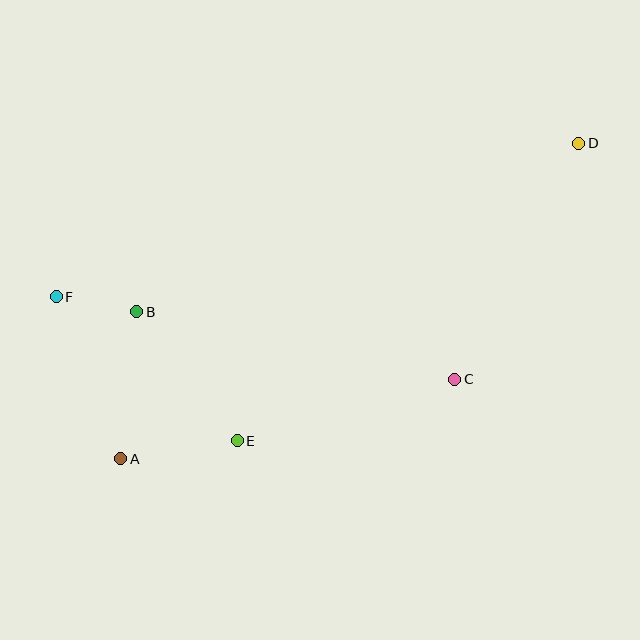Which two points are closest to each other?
Points B and F are closest to each other.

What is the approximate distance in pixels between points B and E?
The distance between B and E is approximately 164 pixels.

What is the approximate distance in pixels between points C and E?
The distance between C and E is approximately 226 pixels.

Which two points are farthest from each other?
Points A and D are farthest from each other.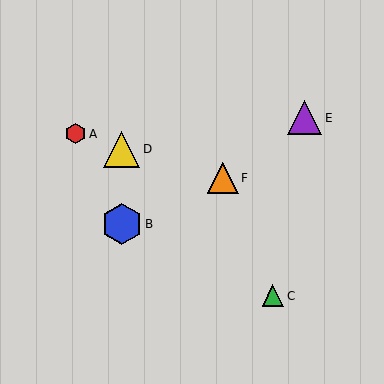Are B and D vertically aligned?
Yes, both are at x≈122.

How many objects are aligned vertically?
2 objects (B, D) are aligned vertically.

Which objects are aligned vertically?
Objects B, D are aligned vertically.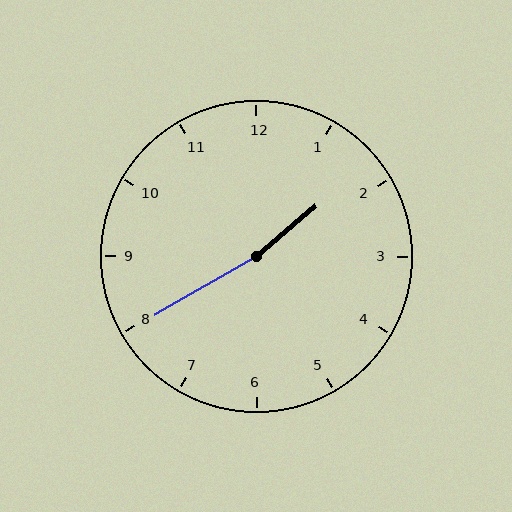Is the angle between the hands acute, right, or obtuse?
It is obtuse.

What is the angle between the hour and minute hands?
Approximately 170 degrees.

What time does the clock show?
1:40.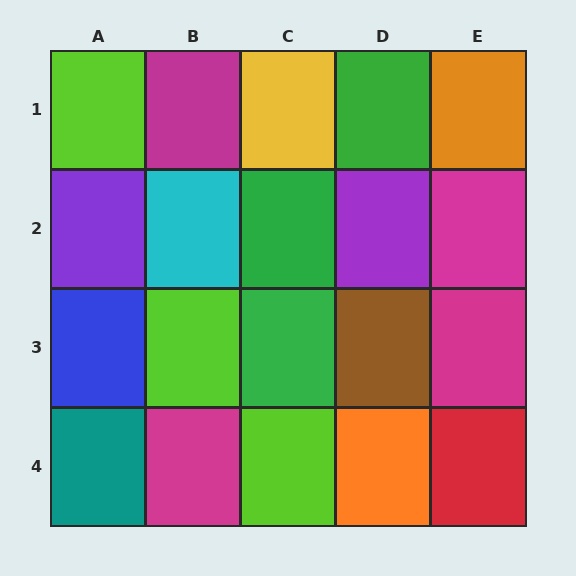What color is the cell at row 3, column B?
Lime.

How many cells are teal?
1 cell is teal.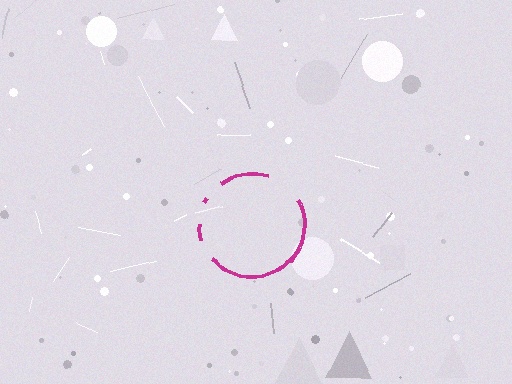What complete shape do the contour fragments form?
The contour fragments form a circle.